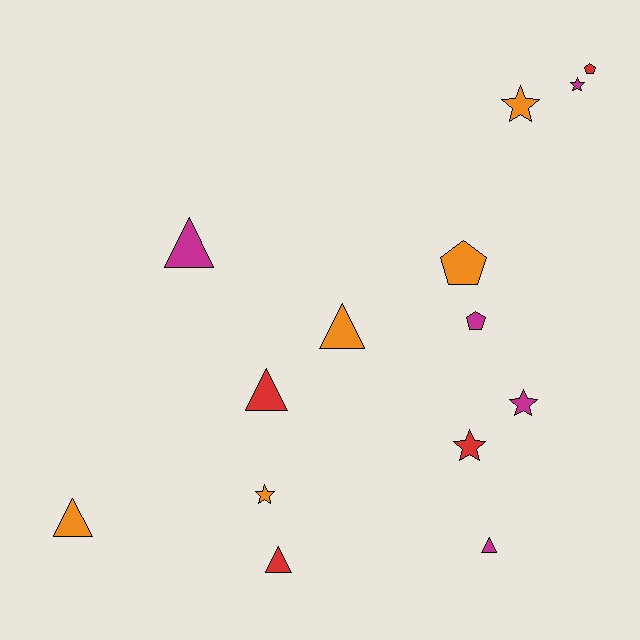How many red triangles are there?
There are 2 red triangles.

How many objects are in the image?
There are 14 objects.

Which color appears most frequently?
Magenta, with 5 objects.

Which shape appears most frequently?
Triangle, with 6 objects.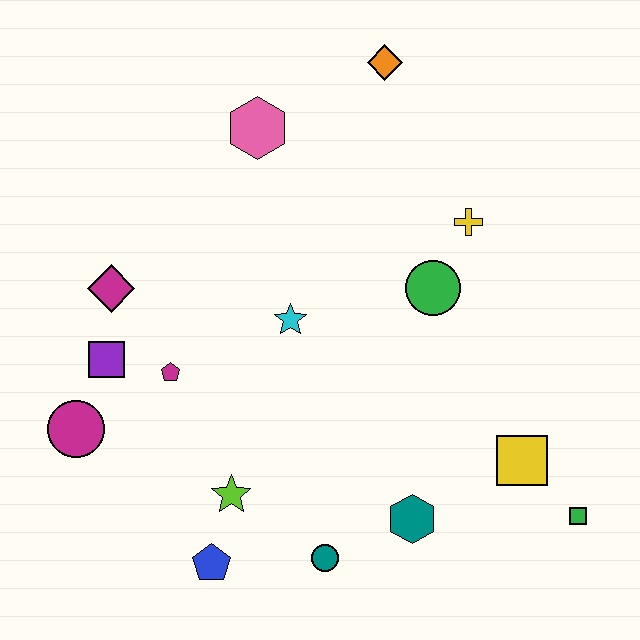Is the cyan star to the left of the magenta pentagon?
No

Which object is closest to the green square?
The yellow square is closest to the green square.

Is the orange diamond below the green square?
No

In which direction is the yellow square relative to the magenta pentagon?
The yellow square is to the right of the magenta pentagon.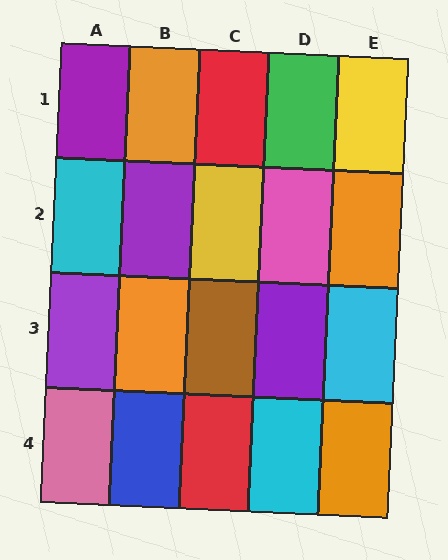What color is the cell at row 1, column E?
Yellow.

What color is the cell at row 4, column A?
Pink.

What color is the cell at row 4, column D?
Cyan.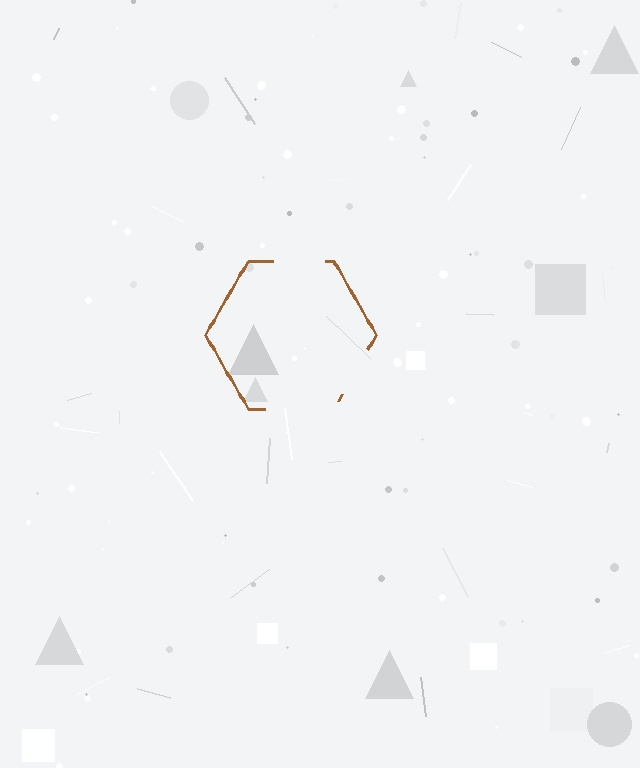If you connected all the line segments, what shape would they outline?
They would outline a hexagon.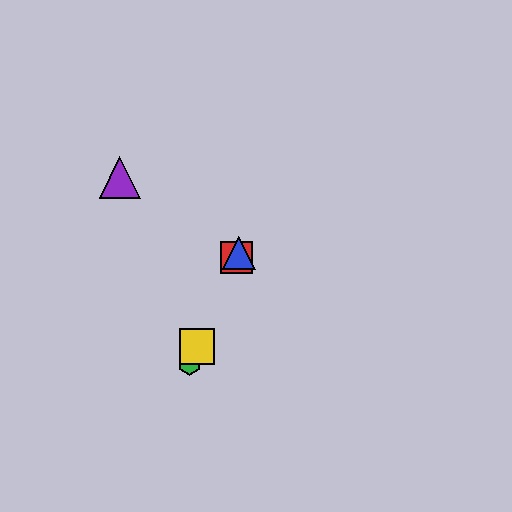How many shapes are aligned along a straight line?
4 shapes (the red square, the blue triangle, the green hexagon, the yellow square) are aligned along a straight line.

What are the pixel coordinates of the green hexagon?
The green hexagon is at (189, 364).